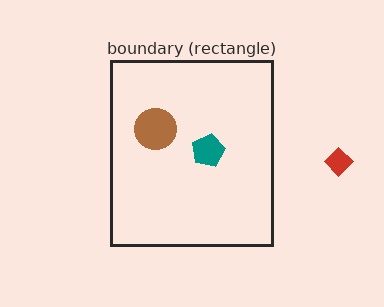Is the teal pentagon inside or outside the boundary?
Inside.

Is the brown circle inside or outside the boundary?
Inside.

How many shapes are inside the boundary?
2 inside, 1 outside.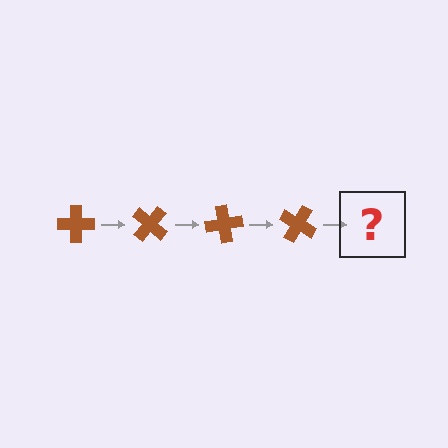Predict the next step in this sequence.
The next step is a brown cross rotated 160 degrees.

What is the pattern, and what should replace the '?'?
The pattern is that the cross rotates 40 degrees each step. The '?' should be a brown cross rotated 160 degrees.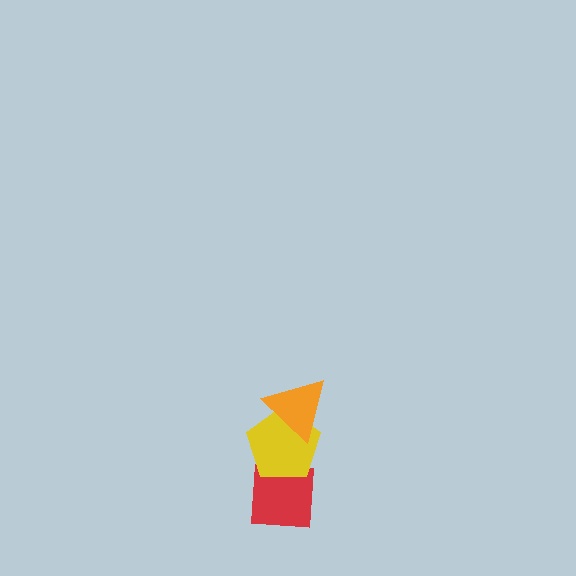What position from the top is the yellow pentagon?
The yellow pentagon is 2nd from the top.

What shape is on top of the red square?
The yellow pentagon is on top of the red square.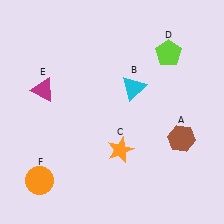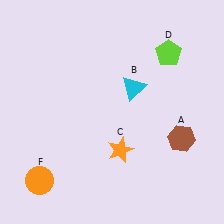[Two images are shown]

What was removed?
The magenta triangle (E) was removed in Image 2.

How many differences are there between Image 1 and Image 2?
There is 1 difference between the two images.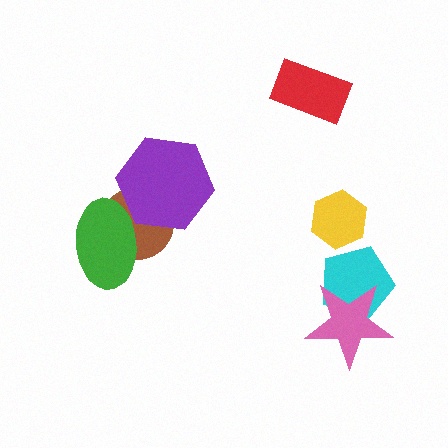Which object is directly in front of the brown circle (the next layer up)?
The purple hexagon is directly in front of the brown circle.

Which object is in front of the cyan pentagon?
The pink star is in front of the cyan pentagon.